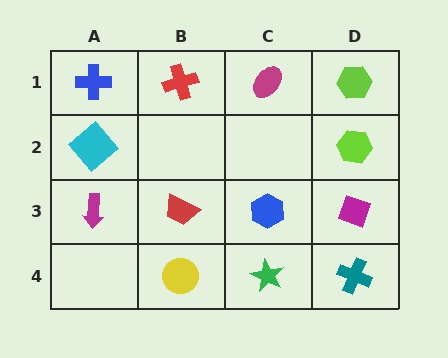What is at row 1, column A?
A blue cross.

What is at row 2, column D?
A lime hexagon.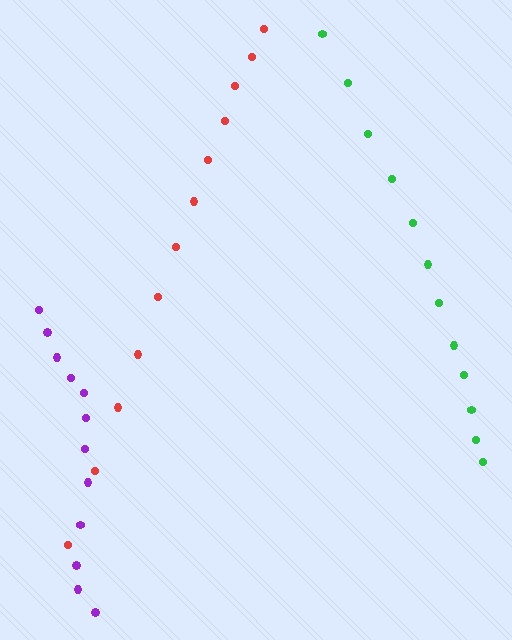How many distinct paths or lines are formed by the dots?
There are 3 distinct paths.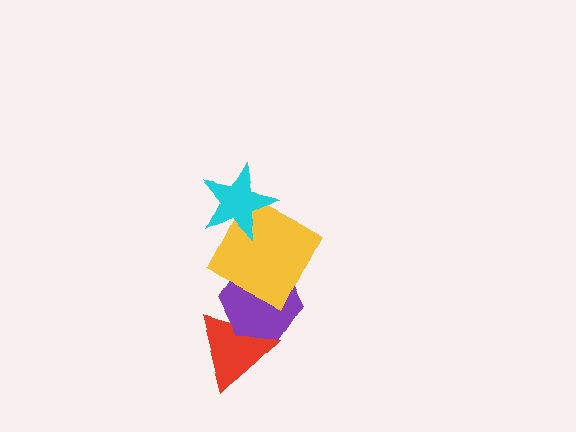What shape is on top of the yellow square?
The cyan star is on top of the yellow square.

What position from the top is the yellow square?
The yellow square is 2nd from the top.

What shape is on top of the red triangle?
The purple hexagon is on top of the red triangle.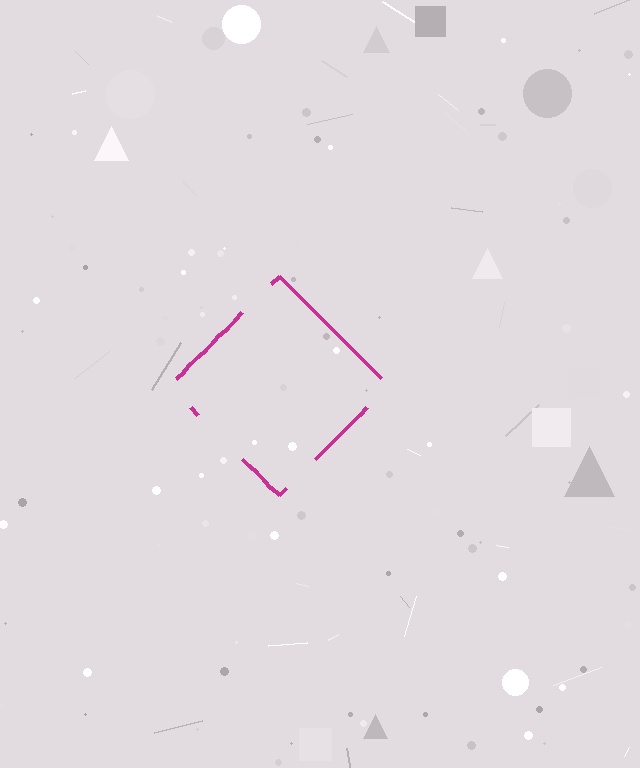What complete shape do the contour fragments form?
The contour fragments form a diamond.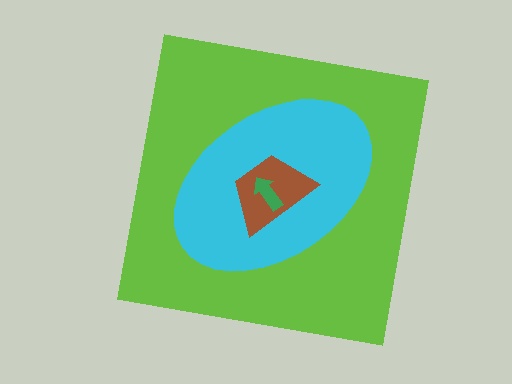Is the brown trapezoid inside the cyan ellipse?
Yes.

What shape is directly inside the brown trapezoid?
The green arrow.